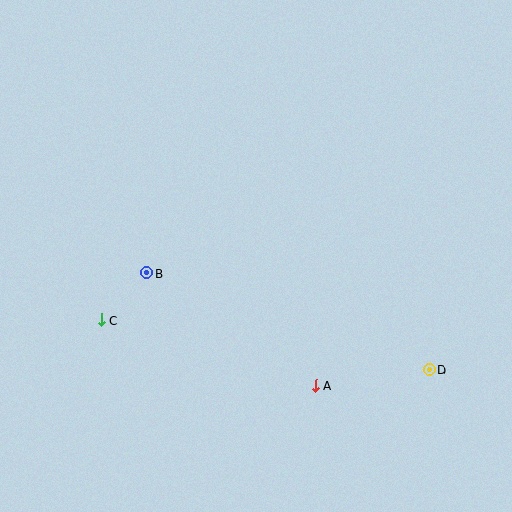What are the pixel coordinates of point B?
Point B is at (147, 273).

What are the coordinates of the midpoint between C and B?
The midpoint between C and B is at (124, 297).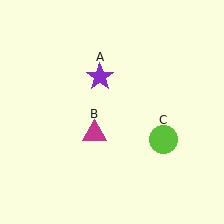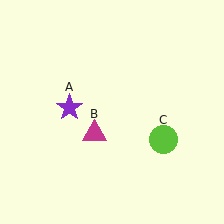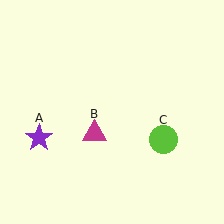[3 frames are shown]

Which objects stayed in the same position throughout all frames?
Magenta triangle (object B) and lime circle (object C) remained stationary.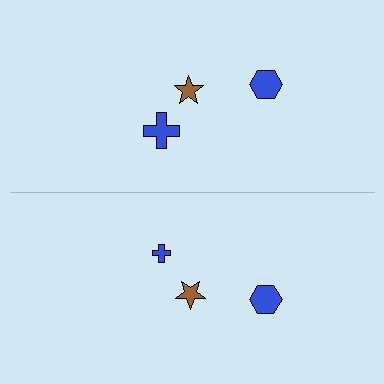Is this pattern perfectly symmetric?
No, the pattern is not perfectly symmetric. The blue cross on the bottom side has a different size than its mirror counterpart.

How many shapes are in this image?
There are 6 shapes in this image.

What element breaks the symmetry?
The blue cross on the bottom side has a different size than its mirror counterpart.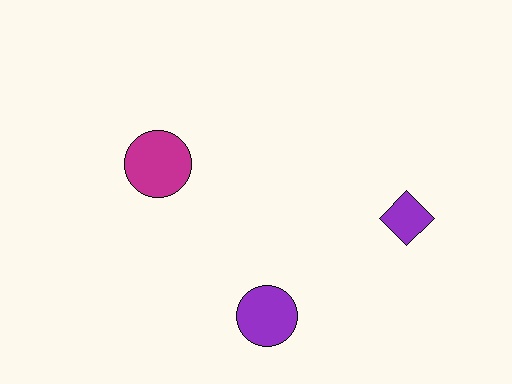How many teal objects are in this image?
There are no teal objects.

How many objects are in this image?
There are 3 objects.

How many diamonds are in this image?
There is 1 diamond.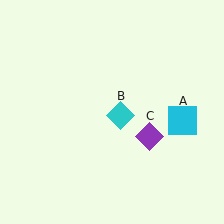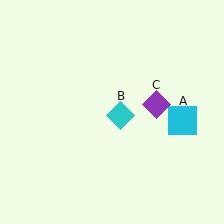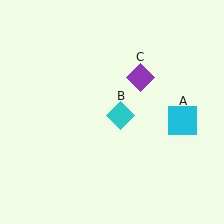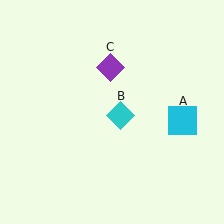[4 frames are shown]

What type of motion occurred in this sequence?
The purple diamond (object C) rotated counterclockwise around the center of the scene.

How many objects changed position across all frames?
1 object changed position: purple diamond (object C).